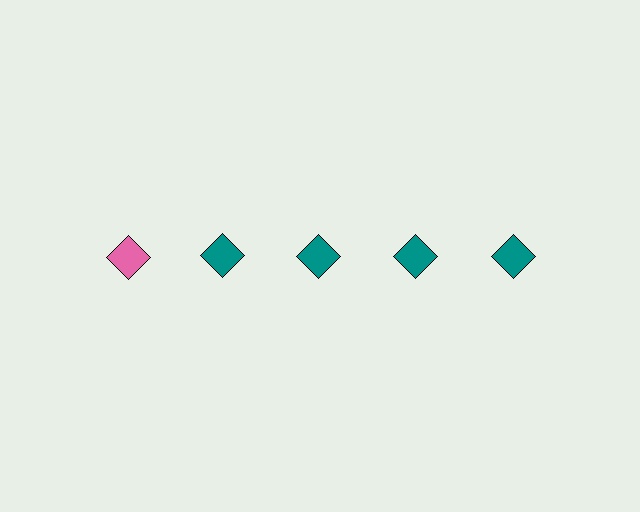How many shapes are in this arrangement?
There are 5 shapes arranged in a grid pattern.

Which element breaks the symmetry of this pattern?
The pink diamond in the top row, leftmost column breaks the symmetry. All other shapes are teal diamonds.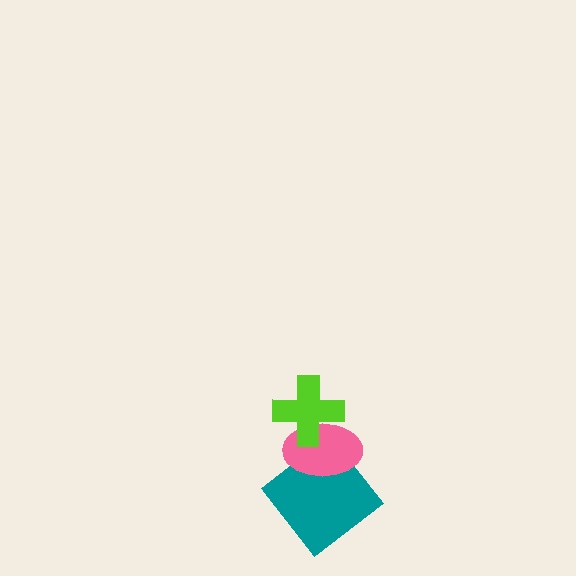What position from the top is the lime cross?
The lime cross is 1st from the top.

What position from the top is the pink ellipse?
The pink ellipse is 2nd from the top.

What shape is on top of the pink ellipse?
The lime cross is on top of the pink ellipse.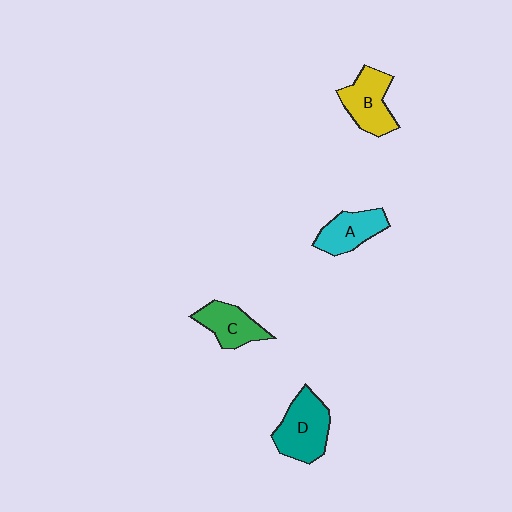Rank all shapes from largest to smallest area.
From largest to smallest: D (teal), B (yellow), A (cyan), C (green).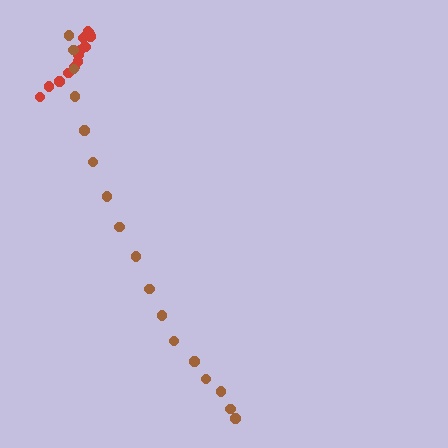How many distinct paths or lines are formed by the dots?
There are 2 distinct paths.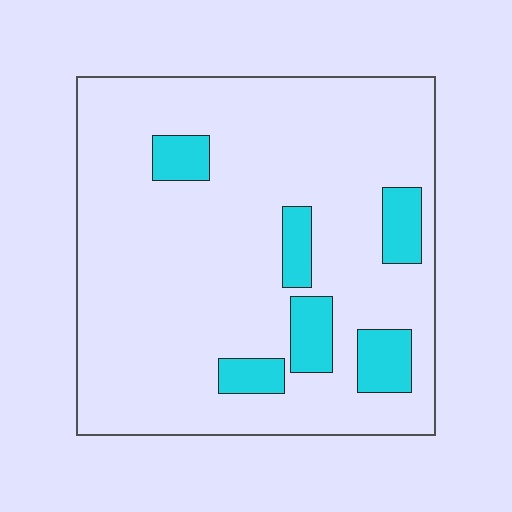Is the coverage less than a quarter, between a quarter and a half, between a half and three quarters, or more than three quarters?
Less than a quarter.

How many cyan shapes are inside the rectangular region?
6.